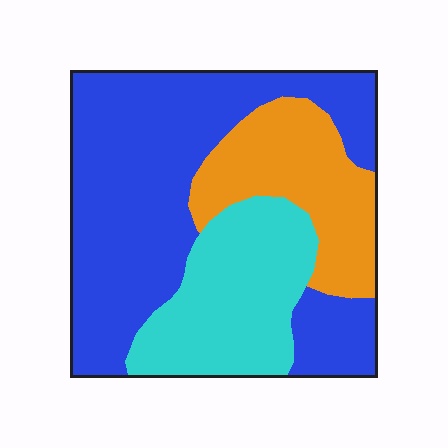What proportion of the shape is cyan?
Cyan takes up about one quarter (1/4) of the shape.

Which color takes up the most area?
Blue, at roughly 55%.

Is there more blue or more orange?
Blue.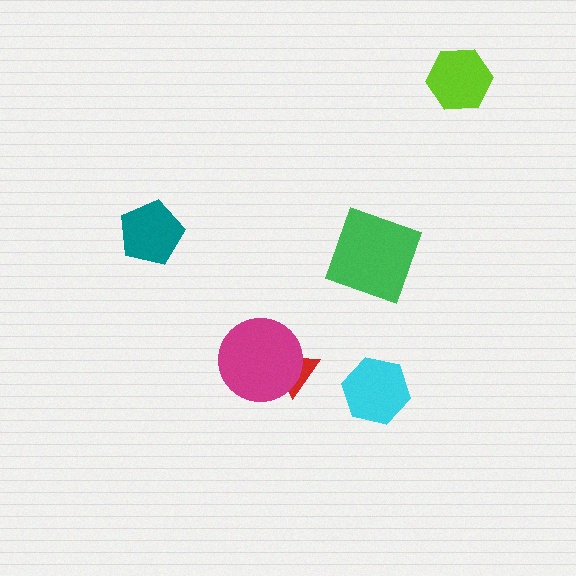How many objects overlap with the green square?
0 objects overlap with the green square.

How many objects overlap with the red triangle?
1 object overlaps with the red triangle.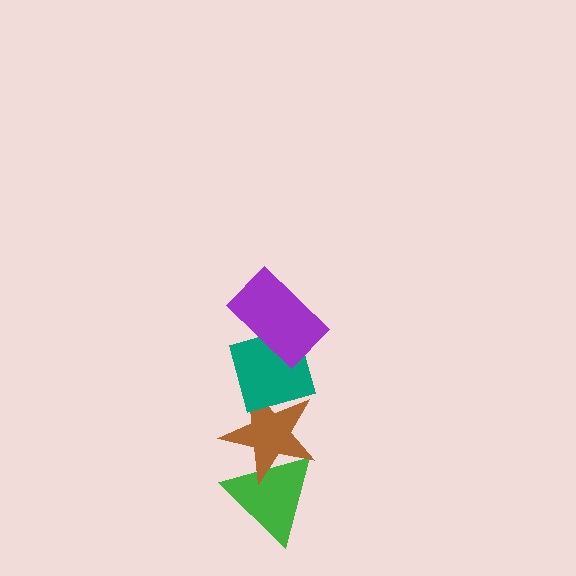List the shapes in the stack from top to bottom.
From top to bottom: the purple rectangle, the teal diamond, the brown star, the green triangle.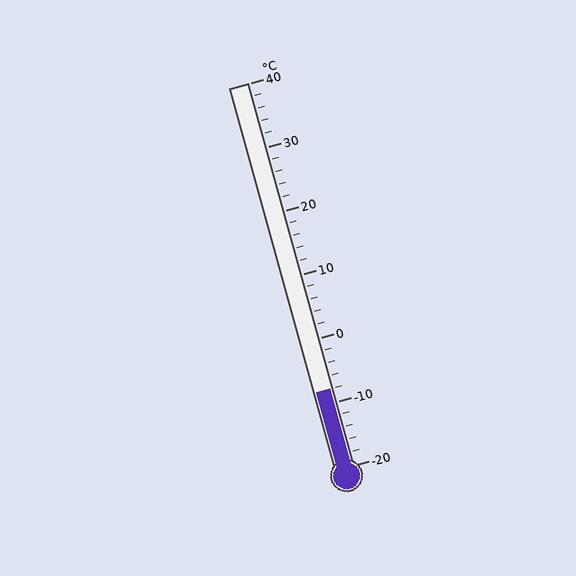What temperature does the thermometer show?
The thermometer shows approximately -8°C.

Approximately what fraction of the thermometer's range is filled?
The thermometer is filled to approximately 20% of its range.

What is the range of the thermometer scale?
The thermometer scale ranges from -20°C to 40°C.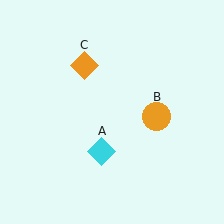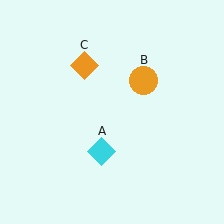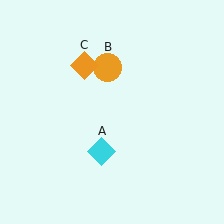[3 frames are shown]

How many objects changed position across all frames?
1 object changed position: orange circle (object B).